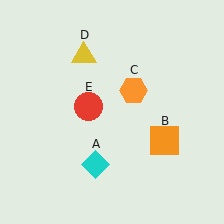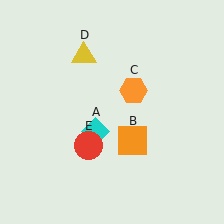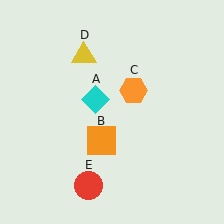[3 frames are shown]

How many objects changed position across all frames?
3 objects changed position: cyan diamond (object A), orange square (object B), red circle (object E).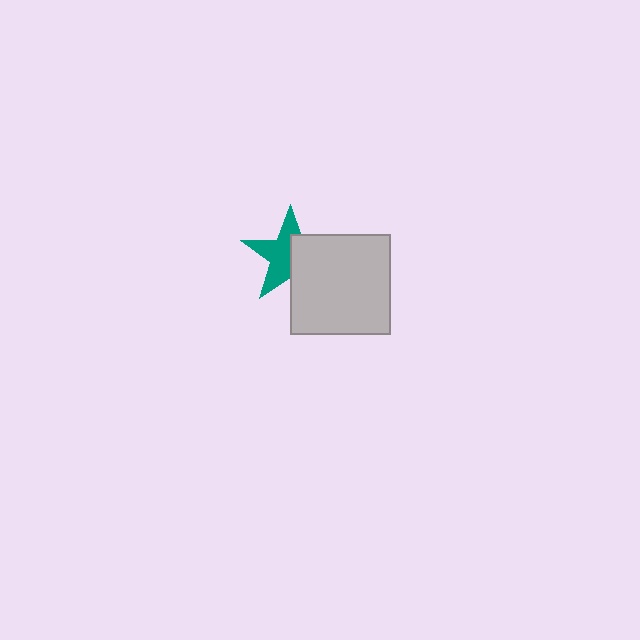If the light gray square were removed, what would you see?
You would see the complete teal star.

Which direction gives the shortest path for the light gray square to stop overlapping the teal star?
Moving toward the lower-right gives the shortest separation.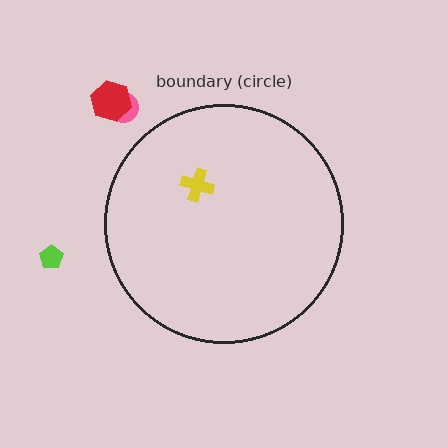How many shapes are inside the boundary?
1 inside, 3 outside.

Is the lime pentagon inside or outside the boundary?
Outside.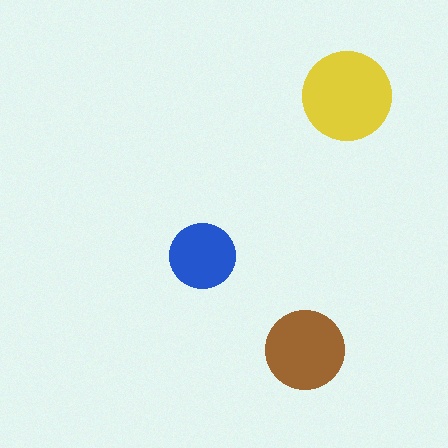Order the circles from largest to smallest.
the yellow one, the brown one, the blue one.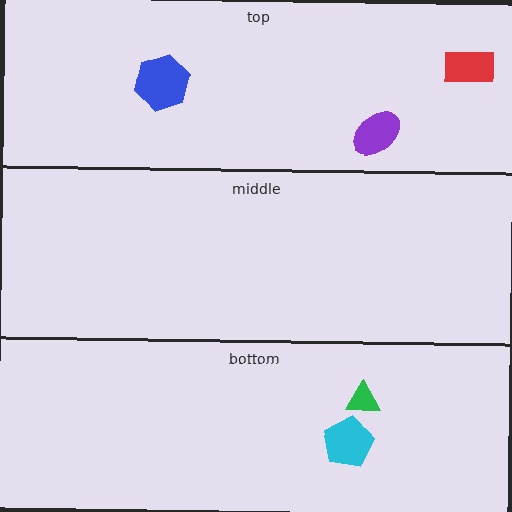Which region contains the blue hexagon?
The top region.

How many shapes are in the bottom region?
2.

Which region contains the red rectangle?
The top region.